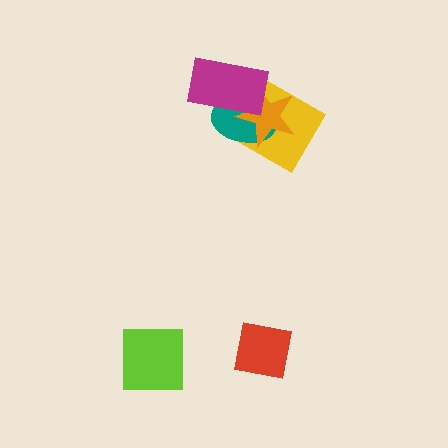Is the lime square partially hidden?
No, no other shape covers it.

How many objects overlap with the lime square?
0 objects overlap with the lime square.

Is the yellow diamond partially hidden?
Yes, it is partially covered by another shape.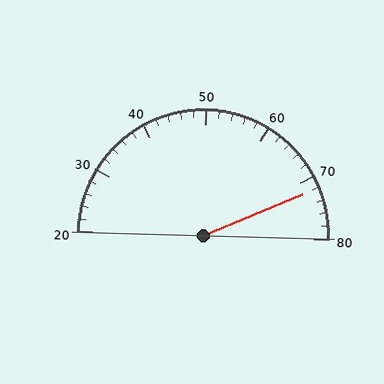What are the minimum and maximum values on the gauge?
The gauge ranges from 20 to 80.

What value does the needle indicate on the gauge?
The needle indicates approximately 72.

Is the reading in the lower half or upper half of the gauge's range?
The reading is in the upper half of the range (20 to 80).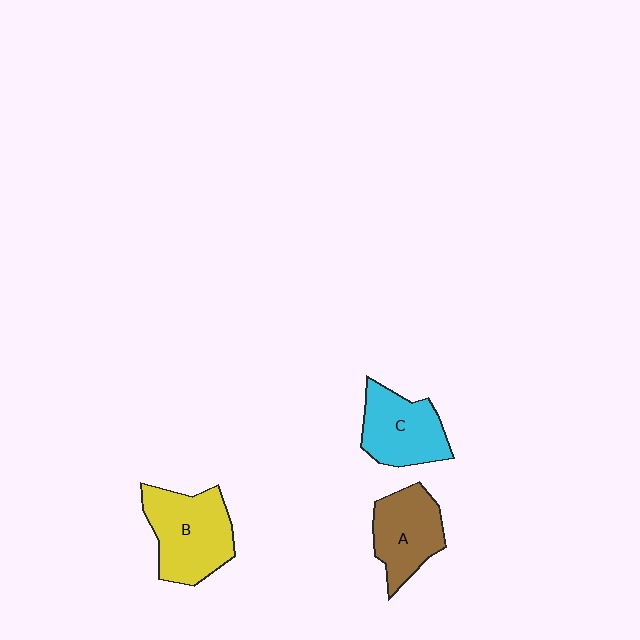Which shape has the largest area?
Shape B (yellow).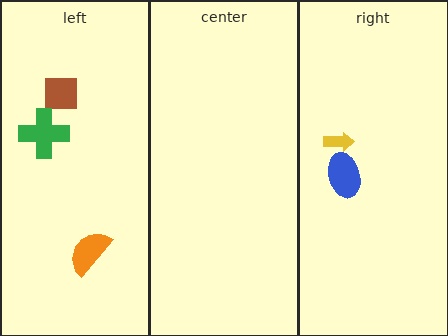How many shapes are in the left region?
3.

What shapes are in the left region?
The orange semicircle, the brown square, the green cross.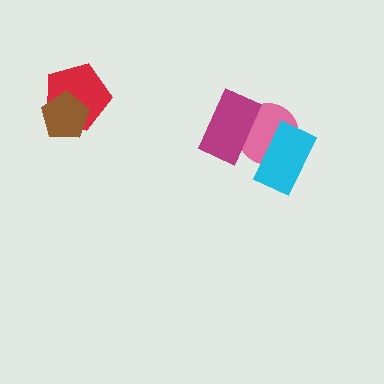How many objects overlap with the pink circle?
2 objects overlap with the pink circle.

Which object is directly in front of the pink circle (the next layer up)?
The magenta rectangle is directly in front of the pink circle.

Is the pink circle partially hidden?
Yes, it is partially covered by another shape.